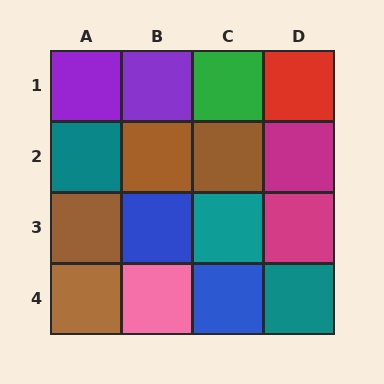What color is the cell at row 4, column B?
Pink.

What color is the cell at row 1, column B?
Purple.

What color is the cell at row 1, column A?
Purple.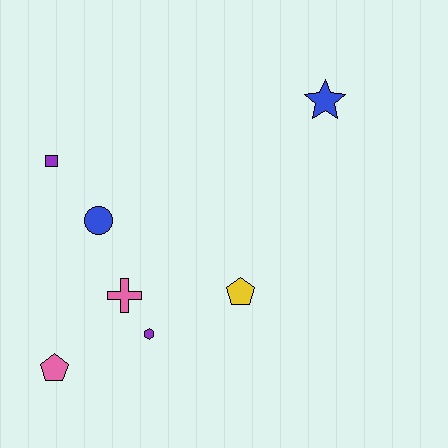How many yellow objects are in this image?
There is 1 yellow object.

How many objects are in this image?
There are 7 objects.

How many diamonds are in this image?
There are no diamonds.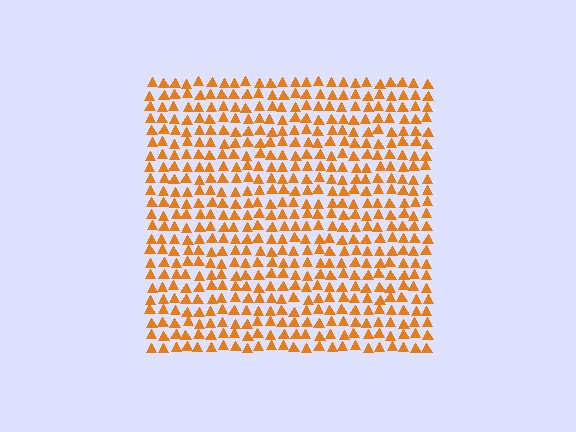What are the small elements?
The small elements are triangles.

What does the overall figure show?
The overall figure shows a square.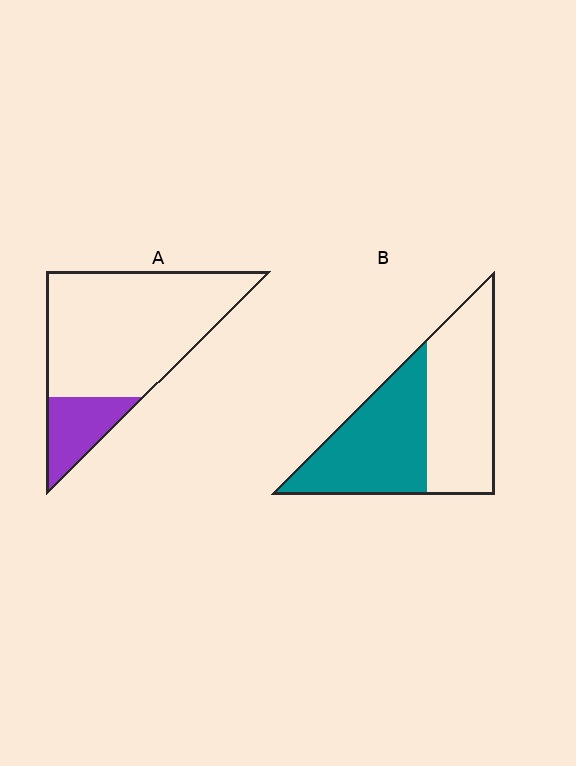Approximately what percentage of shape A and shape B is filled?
A is approximately 20% and B is approximately 50%.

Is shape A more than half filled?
No.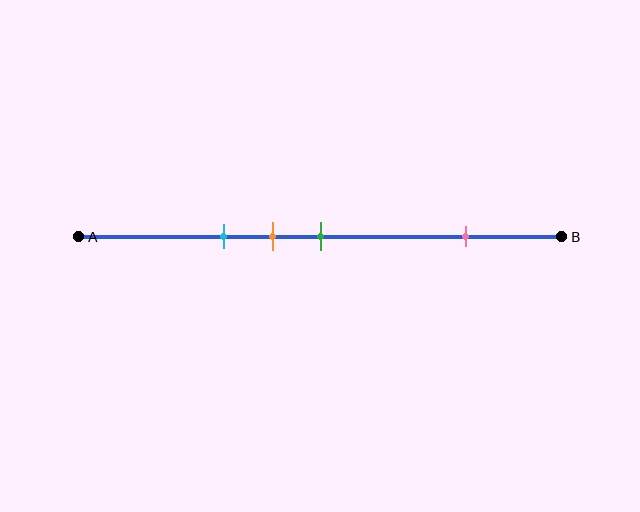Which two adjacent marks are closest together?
The orange and green marks are the closest adjacent pair.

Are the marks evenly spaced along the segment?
No, the marks are not evenly spaced.